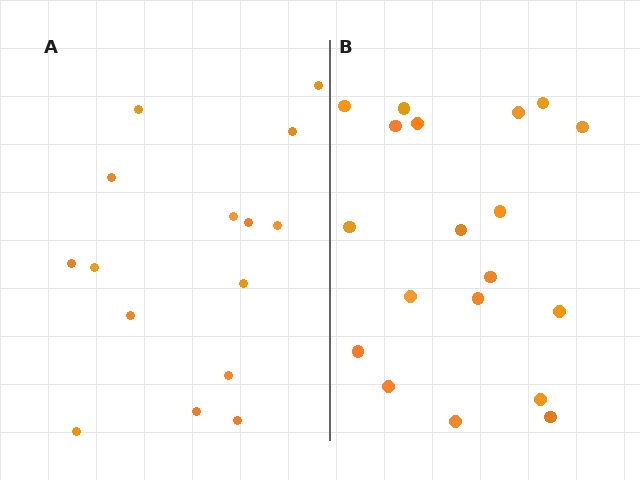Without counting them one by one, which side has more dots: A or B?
Region B (the right region) has more dots.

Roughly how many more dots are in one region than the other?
Region B has about 4 more dots than region A.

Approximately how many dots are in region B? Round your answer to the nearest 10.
About 20 dots. (The exact count is 19, which rounds to 20.)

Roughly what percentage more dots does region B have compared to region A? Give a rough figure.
About 25% more.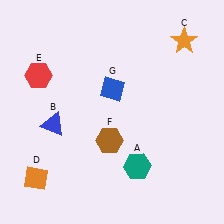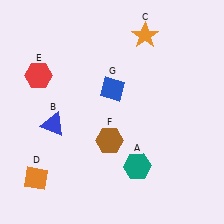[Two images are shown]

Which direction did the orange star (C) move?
The orange star (C) moved left.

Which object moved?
The orange star (C) moved left.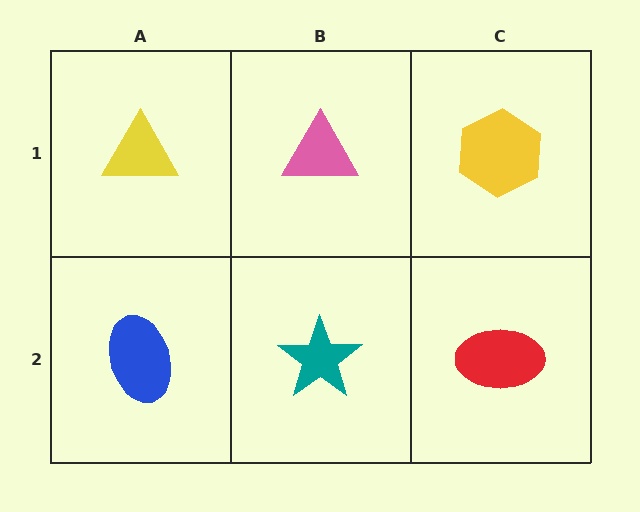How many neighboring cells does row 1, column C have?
2.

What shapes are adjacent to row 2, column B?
A pink triangle (row 1, column B), a blue ellipse (row 2, column A), a red ellipse (row 2, column C).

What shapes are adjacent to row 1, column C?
A red ellipse (row 2, column C), a pink triangle (row 1, column B).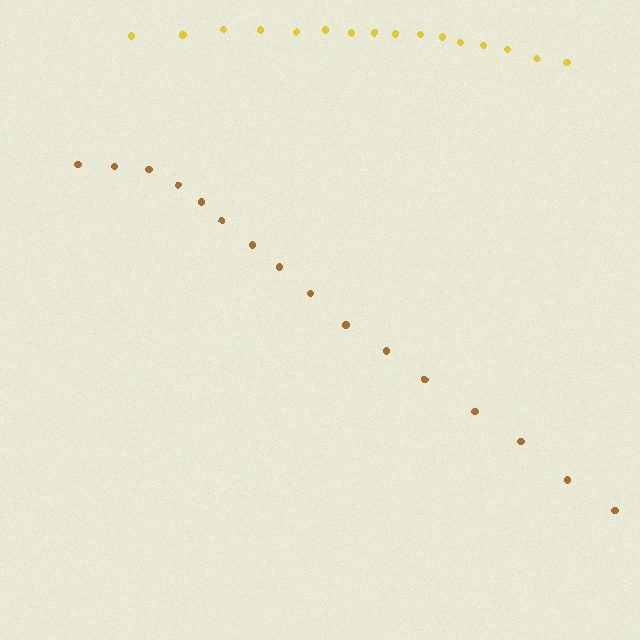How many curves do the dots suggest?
There are 2 distinct paths.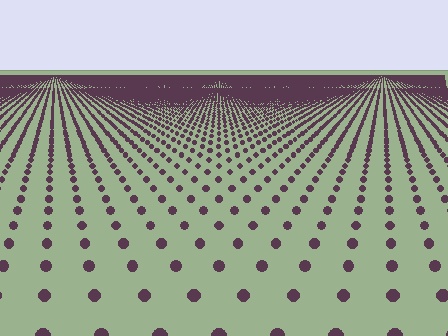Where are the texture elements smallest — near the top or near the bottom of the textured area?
Near the top.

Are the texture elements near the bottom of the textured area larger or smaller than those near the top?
Larger. Near the bottom, elements are closer to the viewer and appear at a bigger on-screen size.